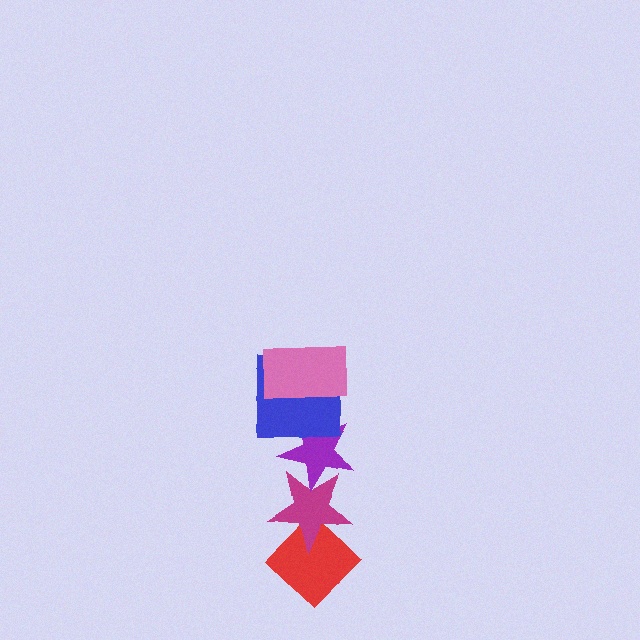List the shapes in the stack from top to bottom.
From top to bottom: the pink rectangle, the blue square, the purple star, the magenta star, the red diamond.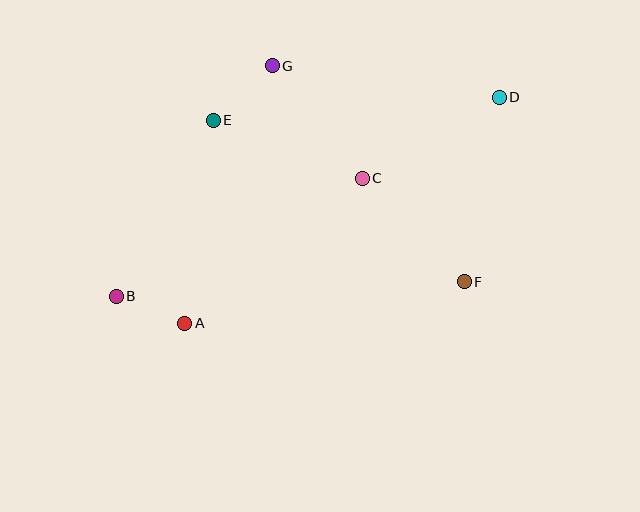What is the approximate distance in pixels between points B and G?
The distance between B and G is approximately 278 pixels.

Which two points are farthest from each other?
Points B and D are farthest from each other.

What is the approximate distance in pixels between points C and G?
The distance between C and G is approximately 144 pixels.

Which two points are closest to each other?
Points A and B are closest to each other.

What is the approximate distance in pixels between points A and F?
The distance between A and F is approximately 283 pixels.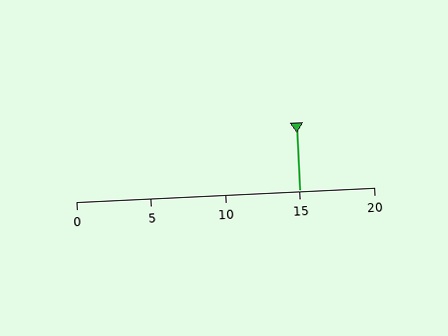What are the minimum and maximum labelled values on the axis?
The axis runs from 0 to 20.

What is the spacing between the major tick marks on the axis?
The major ticks are spaced 5 apart.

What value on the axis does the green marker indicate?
The marker indicates approximately 15.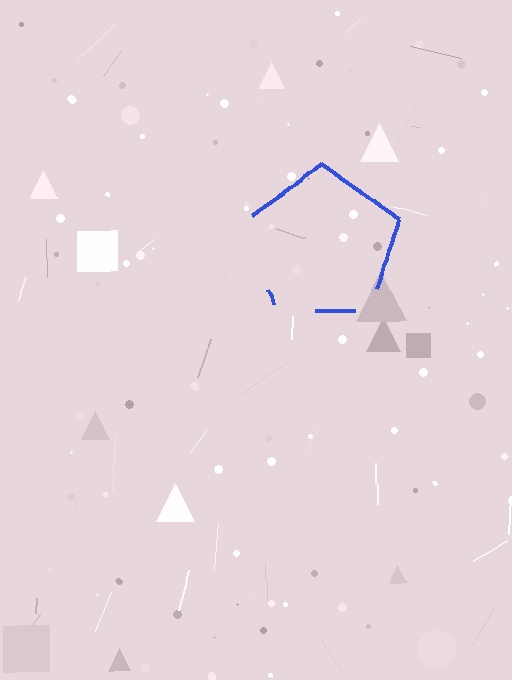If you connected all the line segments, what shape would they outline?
They would outline a pentagon.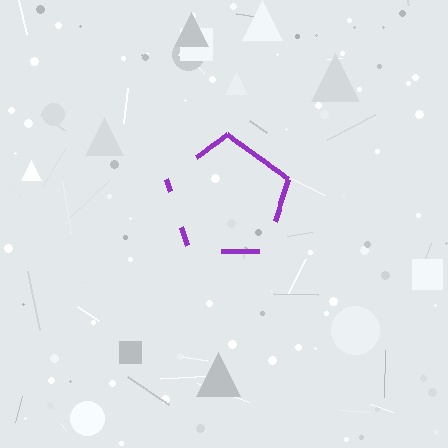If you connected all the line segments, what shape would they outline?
They would outline a pentagon.